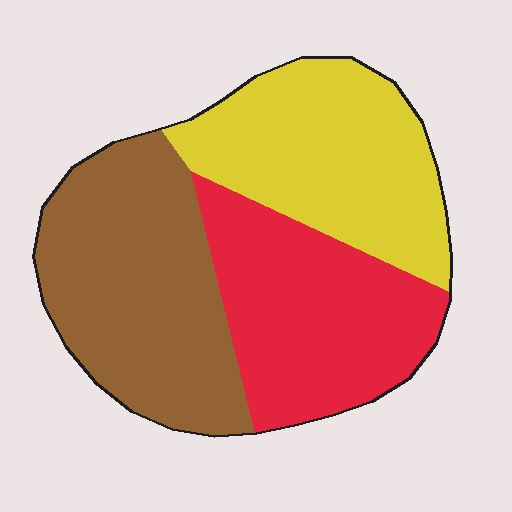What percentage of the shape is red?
Red takes up about one third (1/3) of the shape.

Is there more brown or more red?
Brown.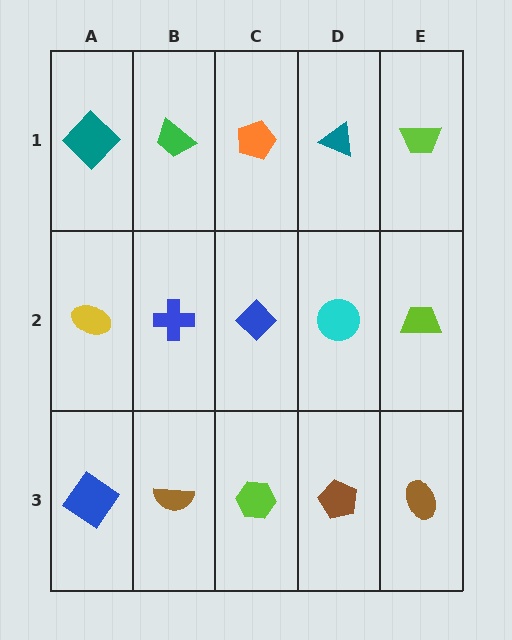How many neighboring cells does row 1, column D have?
3.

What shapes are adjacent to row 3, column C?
A blue diamond (row 2, column C), a brown semicircle (row 3, column B), a brown pentagon (row 3, column D).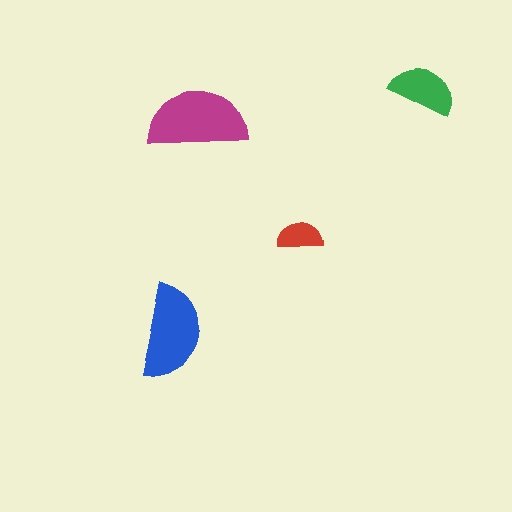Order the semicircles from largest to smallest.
the magenta one, the blue one, the green one, the red one.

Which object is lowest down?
The blue semicircle is bottommost.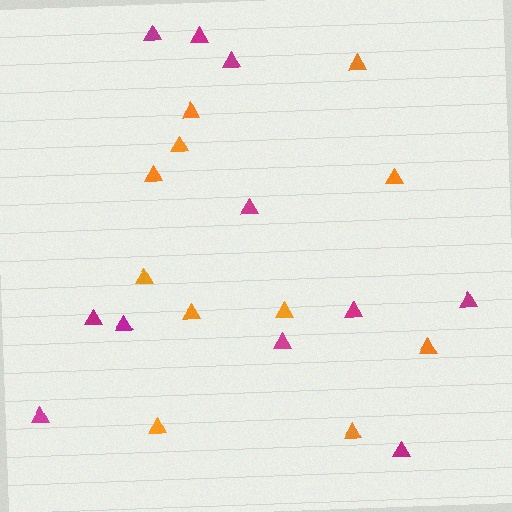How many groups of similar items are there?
There are 2 groups: one group of orange triangles (11) and one group of magenta triangles (11).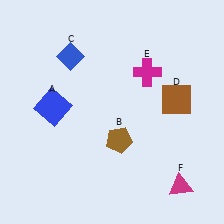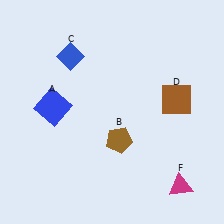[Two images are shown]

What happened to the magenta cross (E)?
The magenta cross (E) was removed in Image 2. It was in the top-right area of Image 1.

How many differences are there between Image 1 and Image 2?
There is 1 difference between the two images.